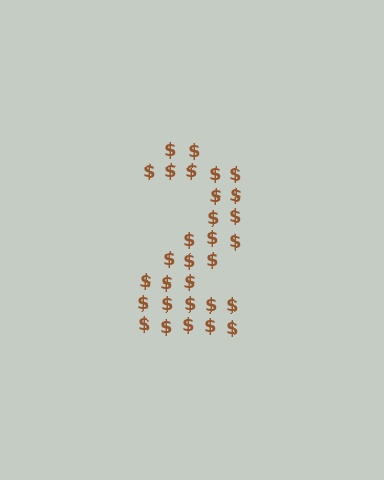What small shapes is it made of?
It is made of small dollar signs.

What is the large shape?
The large shape is the digit 2.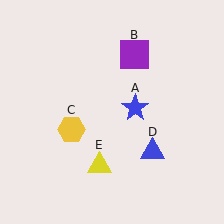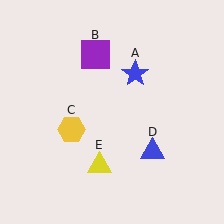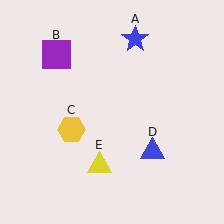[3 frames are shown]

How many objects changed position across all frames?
2 objects changed position: blue star (object A), purple square (object B).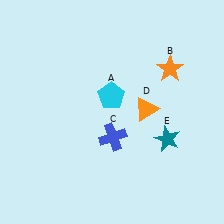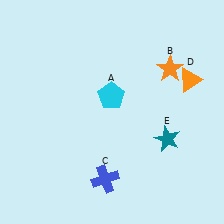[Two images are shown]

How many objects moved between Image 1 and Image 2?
2 objects moved between the two images.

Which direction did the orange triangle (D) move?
The orange triangle (D) moved right.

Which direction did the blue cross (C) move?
The blue cross (C) moved down.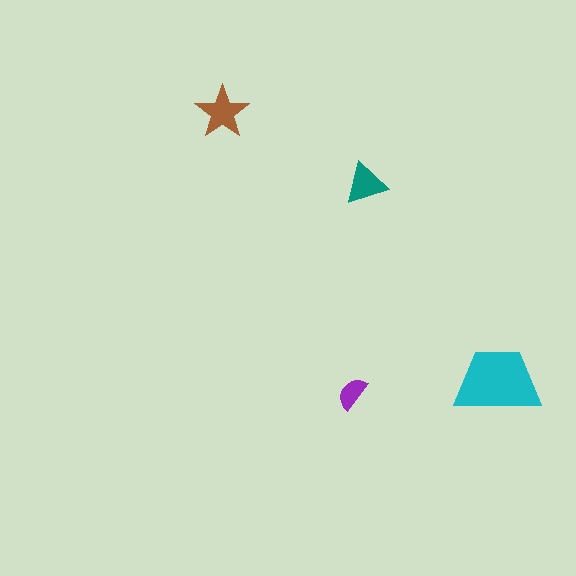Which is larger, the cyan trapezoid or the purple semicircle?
The cyan trapezoid.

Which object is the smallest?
The purple semicircle.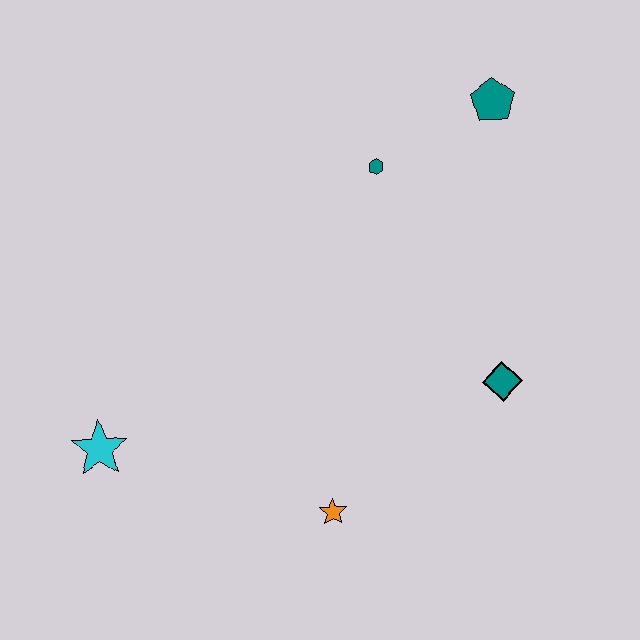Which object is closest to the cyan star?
The orange star is closest to the cyan star.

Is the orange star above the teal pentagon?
No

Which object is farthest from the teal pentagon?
The cyan star is farthest from the teal pentagon.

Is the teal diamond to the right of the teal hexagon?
Yes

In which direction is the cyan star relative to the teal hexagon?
The cyan star is to the left of the teal hexagon.